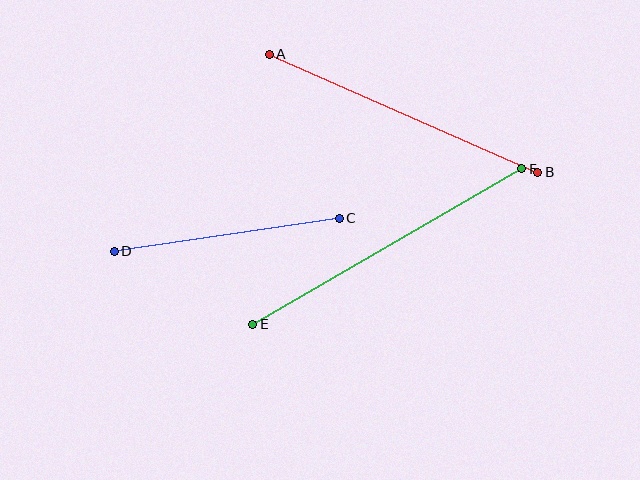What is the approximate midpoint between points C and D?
The midpoint is at approximately (227, 235) pixels.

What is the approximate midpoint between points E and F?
The midpoint is at approximately (387, 247) pixels.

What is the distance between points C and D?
The distance is approximately 228 pixels.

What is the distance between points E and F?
The distance is approximately 311 pixels.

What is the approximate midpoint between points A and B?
The midpoint is at approximately (403, 113) pixels.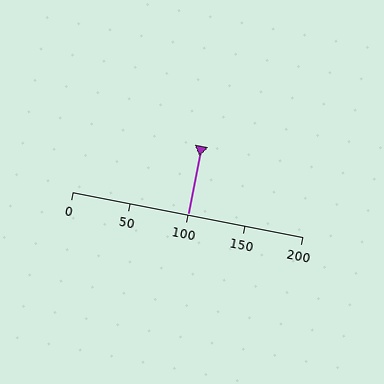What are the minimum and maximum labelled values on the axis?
The axis runs from 0 to 200.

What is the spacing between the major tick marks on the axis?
The major ticks are spaced 50 apart.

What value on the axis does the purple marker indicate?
The marker indicates approximately 100.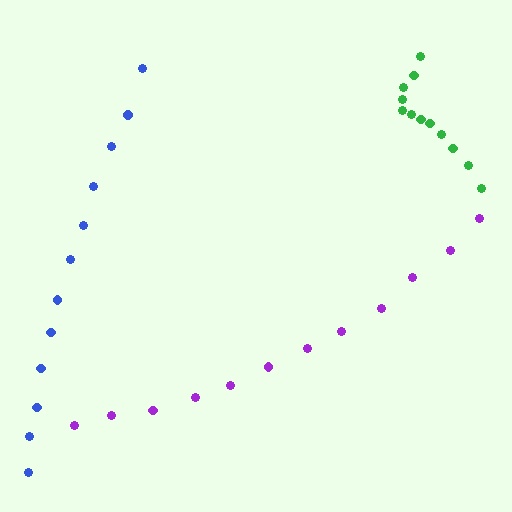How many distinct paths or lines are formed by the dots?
There are 3 distinct paths.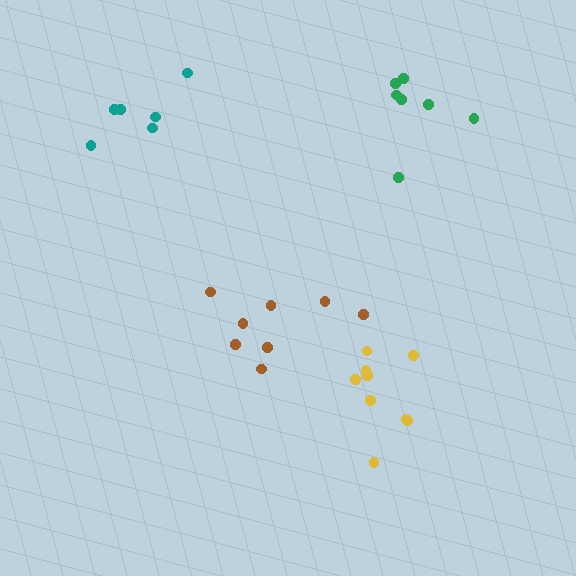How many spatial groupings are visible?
There are 4 spatial groupings.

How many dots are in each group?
Group 1: 8 dots, Group 2: 9 dots, Group 3: 7 dots, Group 4: 7 dots (31 total).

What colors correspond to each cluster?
The clusters are colored: brown, yellow, teal, green.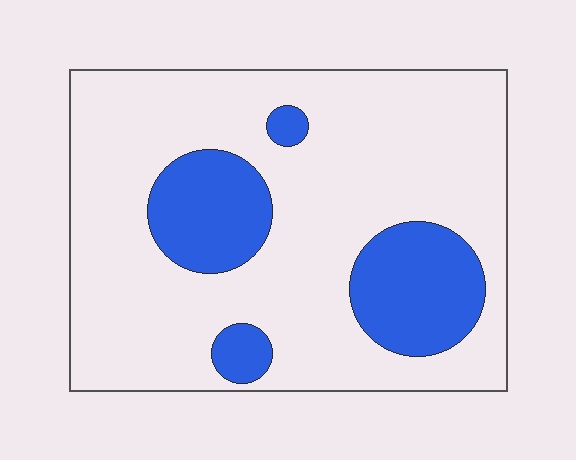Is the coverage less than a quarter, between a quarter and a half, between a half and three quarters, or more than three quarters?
Less than a quarter.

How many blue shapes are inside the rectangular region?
4.